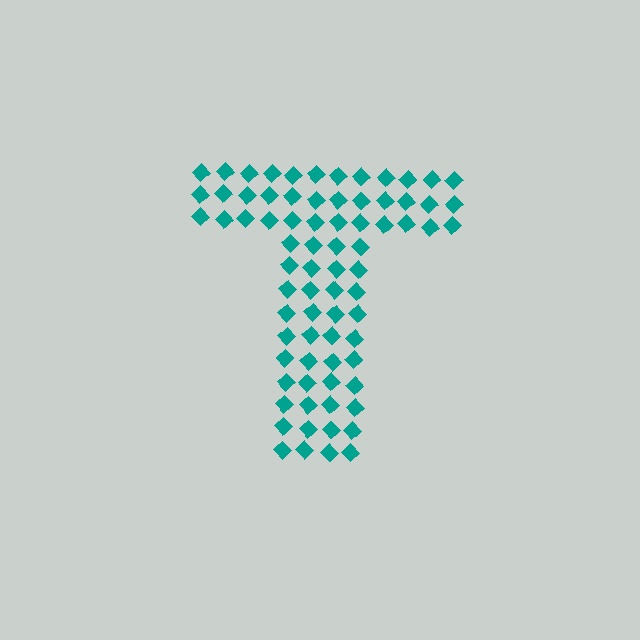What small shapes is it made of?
It is made of small diamonds.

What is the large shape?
The large shape is the letter T.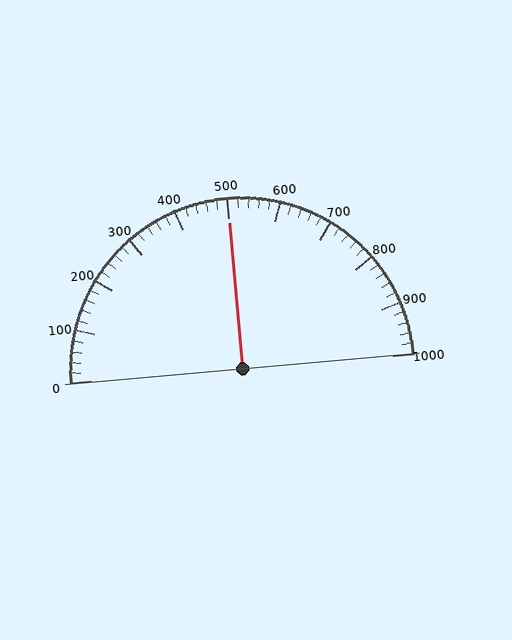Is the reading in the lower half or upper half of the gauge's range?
The reading is in the upper half of the range (0 to 1000).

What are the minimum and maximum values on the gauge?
The gauge ranges from 0 to 1000.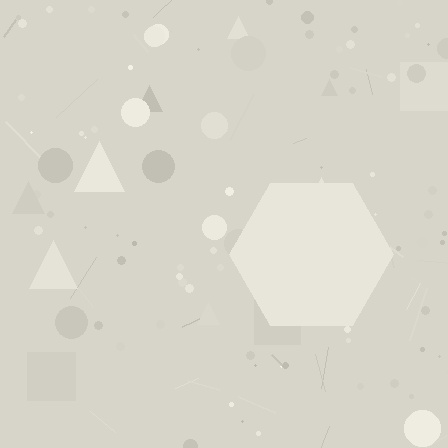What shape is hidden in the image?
A hexagon is hidden in the image.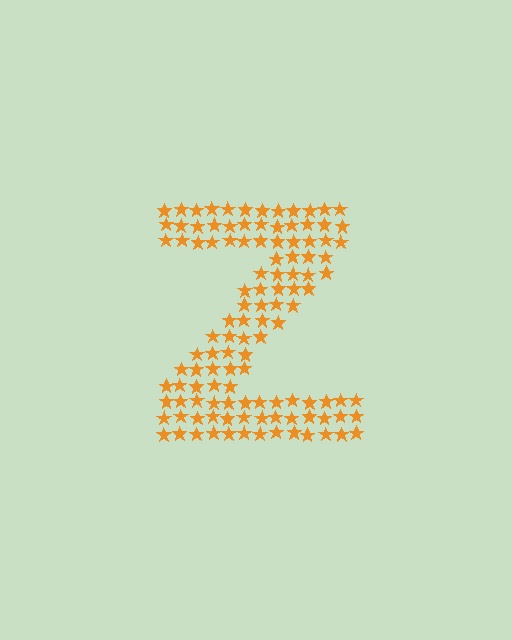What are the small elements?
The small elements are stars.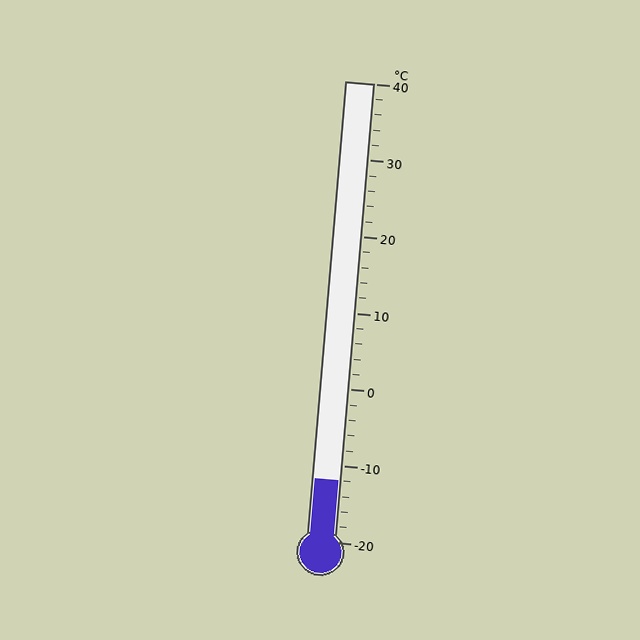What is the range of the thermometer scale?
The thermometer scale ranges from -20°C to 40°C.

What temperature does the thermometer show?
The thermometer shows approximately -12°C.